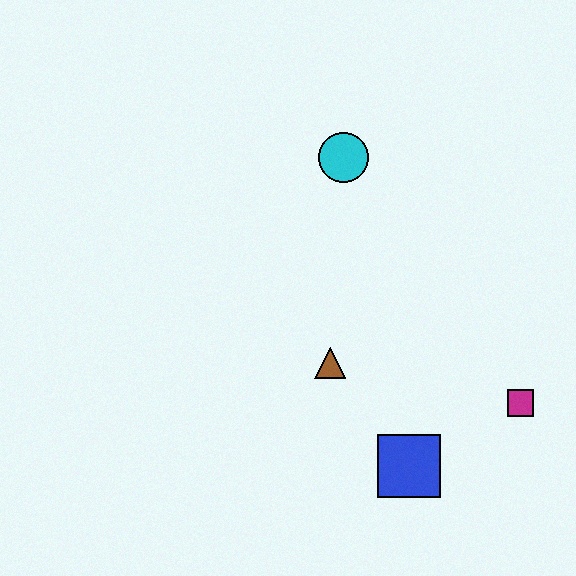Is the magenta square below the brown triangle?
Yes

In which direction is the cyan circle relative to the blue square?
The cyan circle is above the blue square.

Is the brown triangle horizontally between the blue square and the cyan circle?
No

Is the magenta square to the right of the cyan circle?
Yes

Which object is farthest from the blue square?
The cyan circle is farthest from the blue square.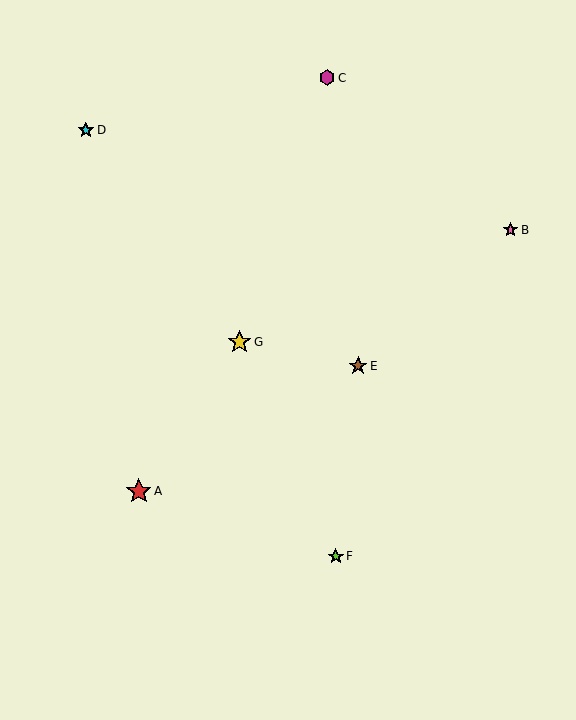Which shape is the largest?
The red star (labeled A) is the largest.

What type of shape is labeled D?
Shape D is a cyan star.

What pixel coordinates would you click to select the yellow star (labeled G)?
Click at (240, 342) to select the yellow star G.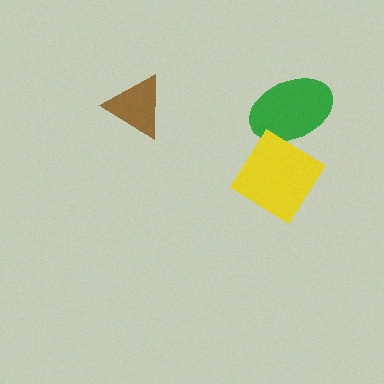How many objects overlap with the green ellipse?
1 object overlaps with the green ellipse.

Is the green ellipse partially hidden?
Yes, it is partially covered by another shape.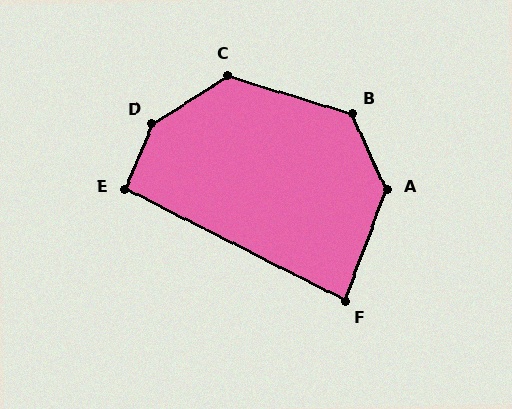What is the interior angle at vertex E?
Approximately 95 degrees (approximately right).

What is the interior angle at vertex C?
Approximately 131 degrees (obtuse).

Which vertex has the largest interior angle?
D, at approximately 144 degrees.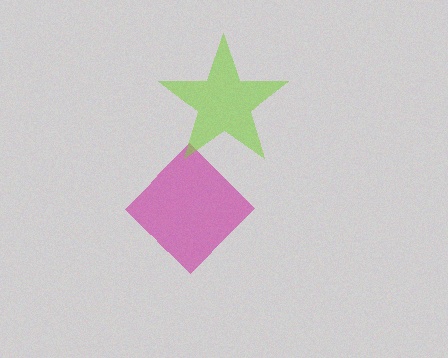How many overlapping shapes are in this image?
There are 2 overlapping shapes in the image.